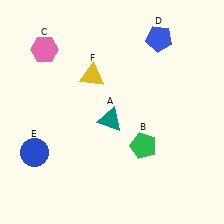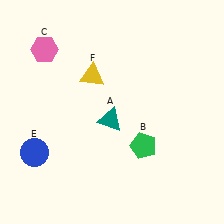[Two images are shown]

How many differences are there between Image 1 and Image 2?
There is 1 difference between the two images.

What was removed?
The blue pentagon (D) was removed in Image 2.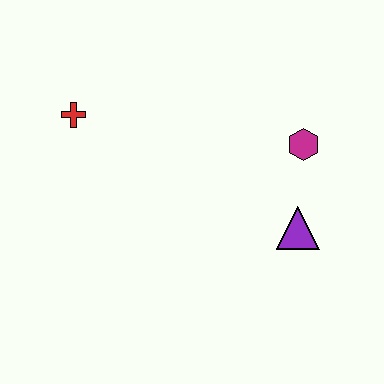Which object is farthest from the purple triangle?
The red cross is farthest from the purple triangle.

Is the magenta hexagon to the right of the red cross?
Yes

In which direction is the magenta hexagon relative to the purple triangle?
The magenta hexagon is above the purple triangle.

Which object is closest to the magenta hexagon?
The purple triangle is closest to the magenta hexagon.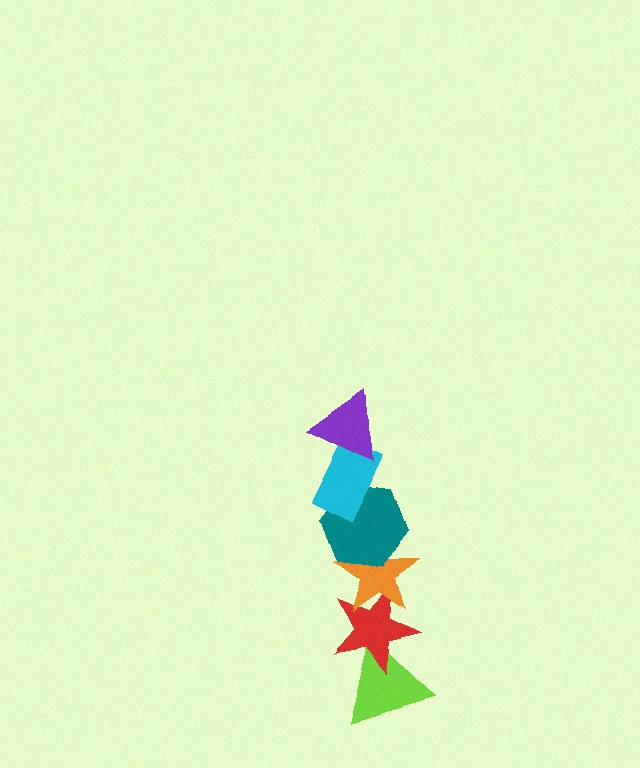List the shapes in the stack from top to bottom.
From top to bottom: the purple triangle, the cyan rectangle, the teal hexagon, the orange star, the red star, the lime triangle.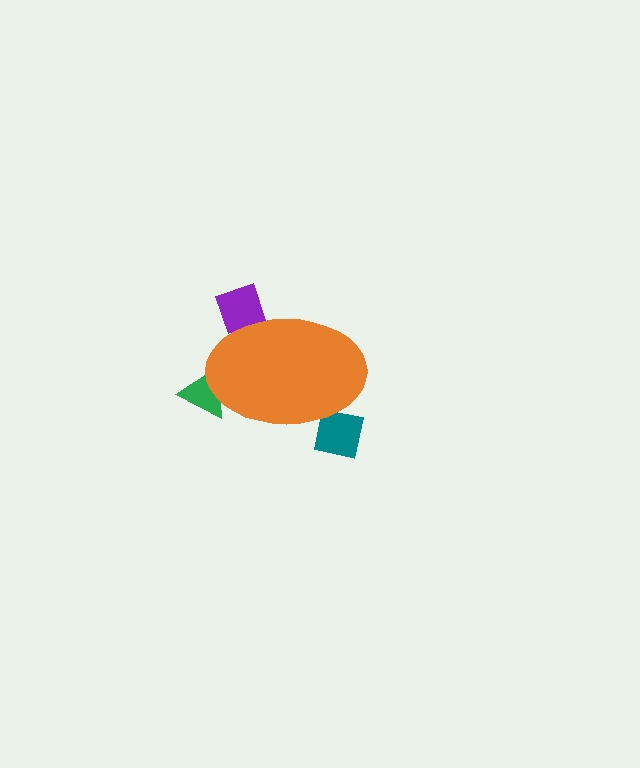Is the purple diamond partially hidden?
Yes, the purple diamond is partially hidden behind the orange ellipse.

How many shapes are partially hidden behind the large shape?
3 shapes are partially hidden.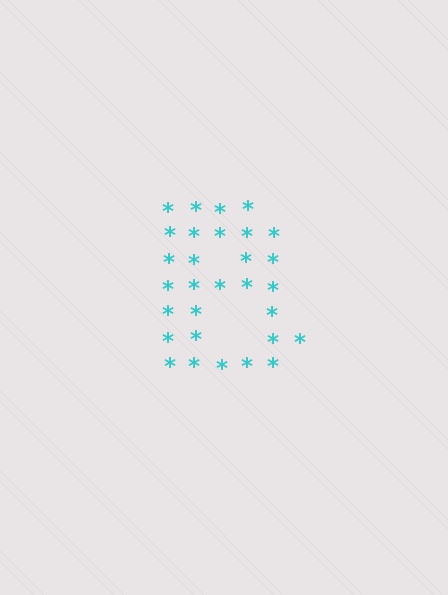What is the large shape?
The large shape is the letter B.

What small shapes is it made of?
It is made of small asterisks.